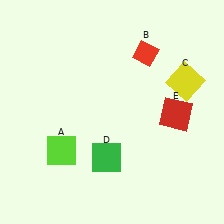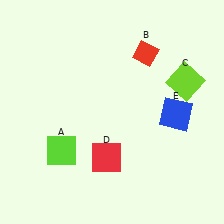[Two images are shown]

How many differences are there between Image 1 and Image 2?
There are 3 differences between the two images.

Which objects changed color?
C changed from yellow to lime. D changed from green to red. E changed from red to blue.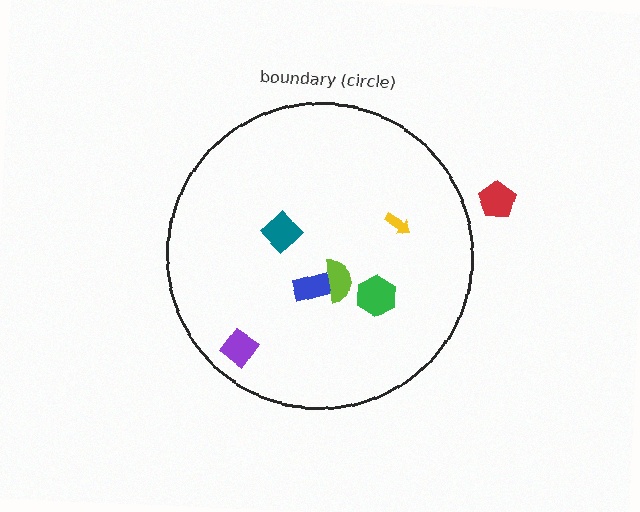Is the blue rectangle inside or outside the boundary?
Inside.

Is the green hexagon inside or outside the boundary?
Inside.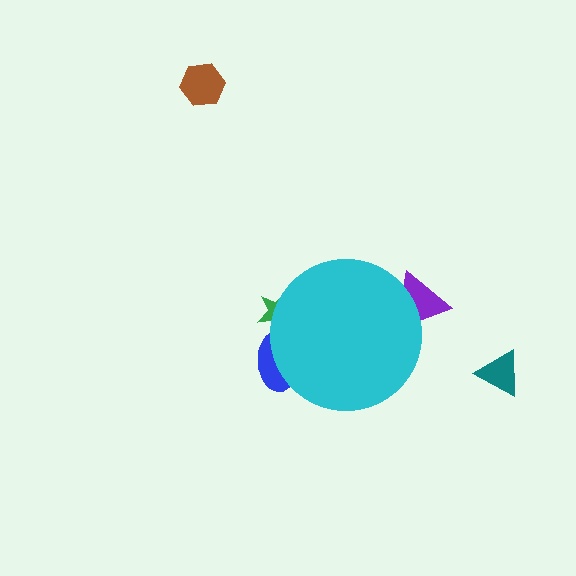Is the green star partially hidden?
Yes, the green star is partially hidden behind the cyan circle.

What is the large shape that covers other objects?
A cyan circle.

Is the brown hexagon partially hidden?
No, the brown hexagon is fully visible.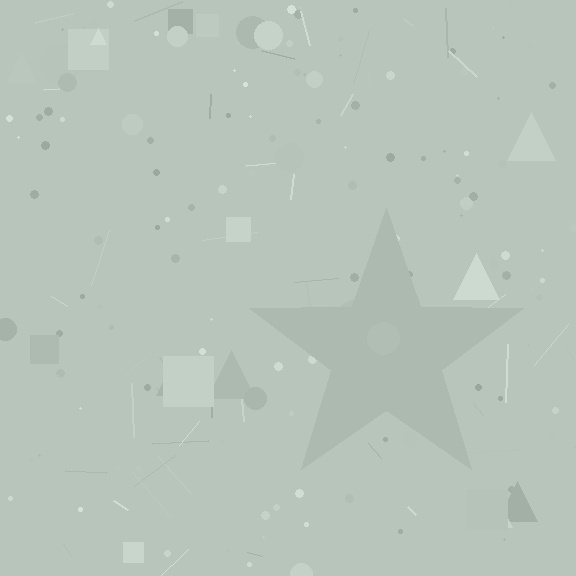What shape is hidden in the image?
A star is hidden in the image.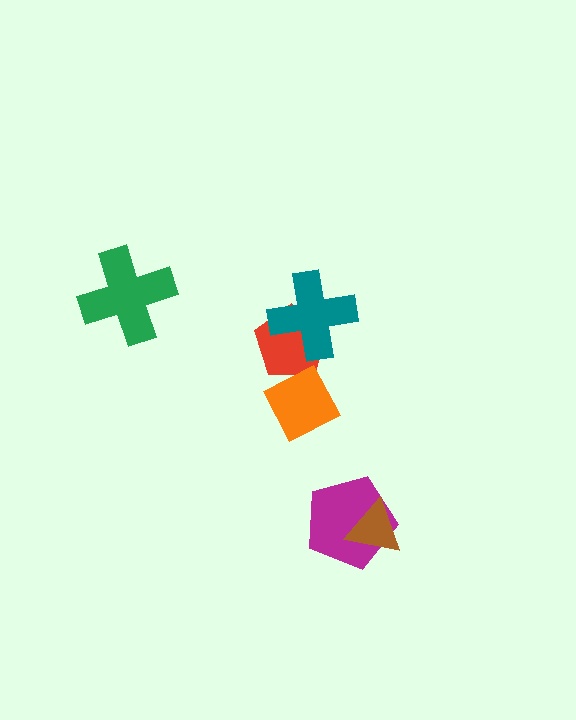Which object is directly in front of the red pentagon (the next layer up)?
The orange diamond is directly in front of the red pentagon.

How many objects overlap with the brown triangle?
1 object overlaps with the brown triangle.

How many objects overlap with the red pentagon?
2 objects overlap with the red pentagon.